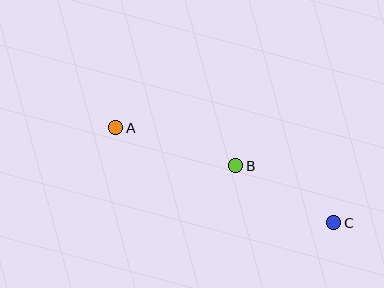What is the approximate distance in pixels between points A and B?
The distance between A and B is approximately 126 pixels.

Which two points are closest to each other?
Points B and C are closest to each other.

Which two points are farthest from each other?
Points A and C are farthest from each other.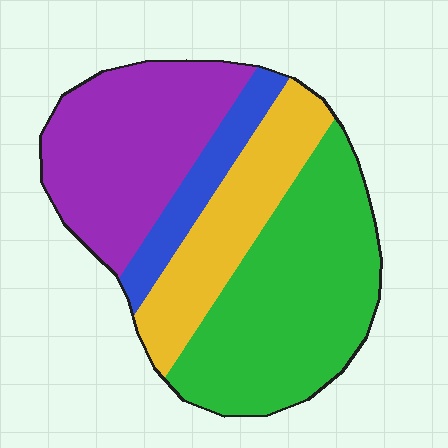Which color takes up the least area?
Blue, at roughly 10%.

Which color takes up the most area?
Green, at roughly 40%.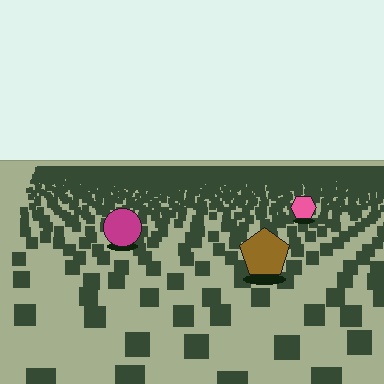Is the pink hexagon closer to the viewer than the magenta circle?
No. The magenta circle is closer — you can tell from the texture gradient: the ground texture is coarser near it.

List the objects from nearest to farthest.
From nearest to farthest: the brown pentagon, the magenta circle, the pink hexagon.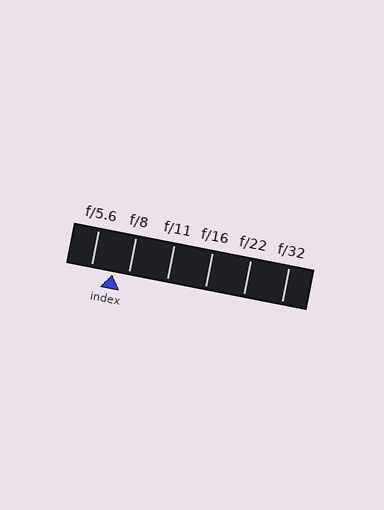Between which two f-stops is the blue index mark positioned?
The index mark is between f/5.6 and f/8.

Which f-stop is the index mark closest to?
The index mark is closest to f/8.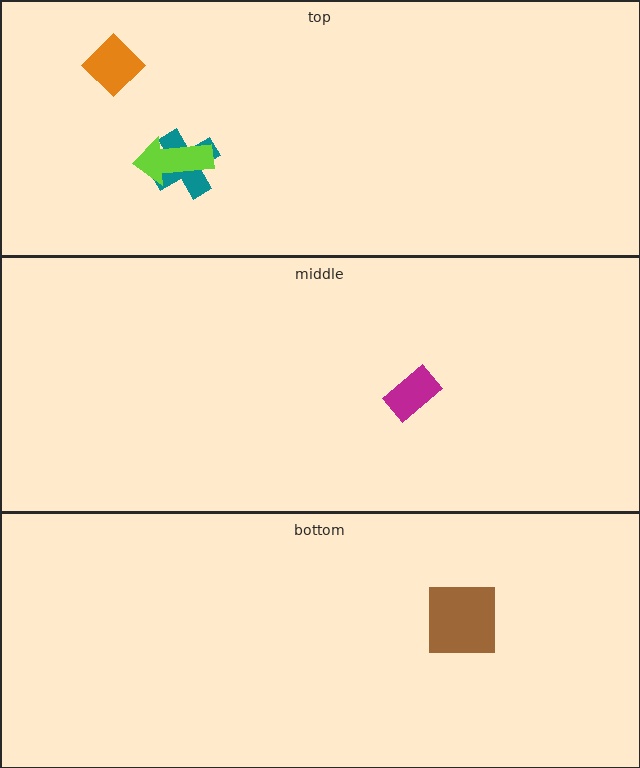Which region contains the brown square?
The bottom region.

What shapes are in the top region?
The teal cross, the lime arrow, the orange diamond.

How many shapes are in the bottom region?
1.